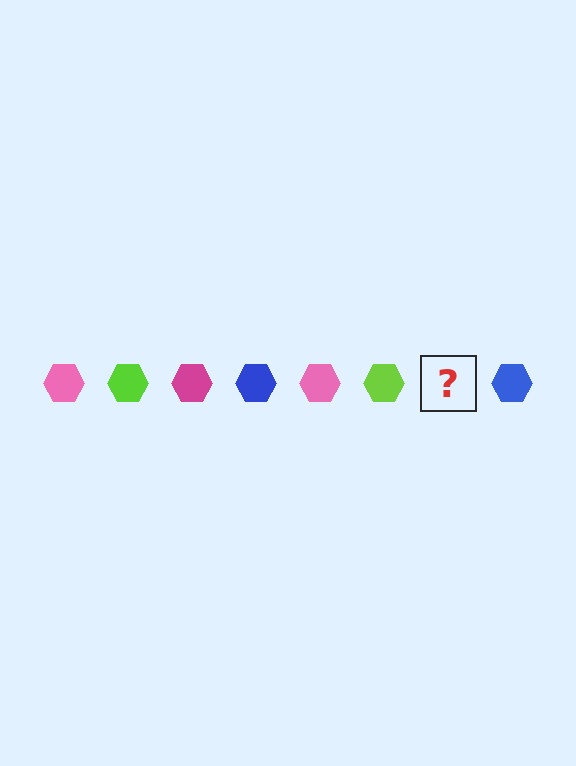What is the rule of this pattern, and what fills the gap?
The rule is that the pattern cycles through pink, lime, magenta, blue hexagons. The gap should be filled with a magenta hexagon.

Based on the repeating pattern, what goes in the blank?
The blank should be a magenta hexagon.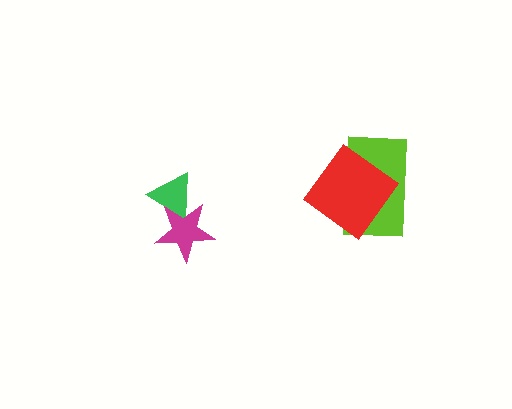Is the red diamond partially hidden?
No, no other shape covers it.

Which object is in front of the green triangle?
The magenta star is in front of the green triangle.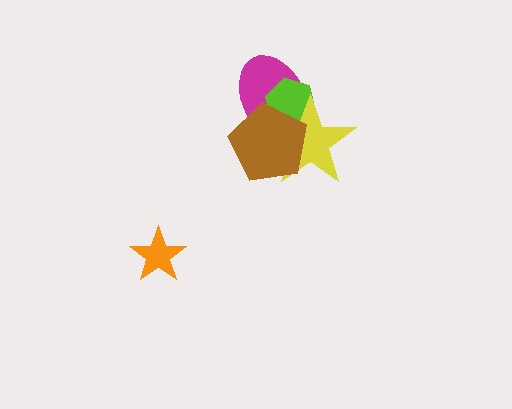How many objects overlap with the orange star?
0 objects overlap with the orange star.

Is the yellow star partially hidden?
Yes, it is partially covered by another shape.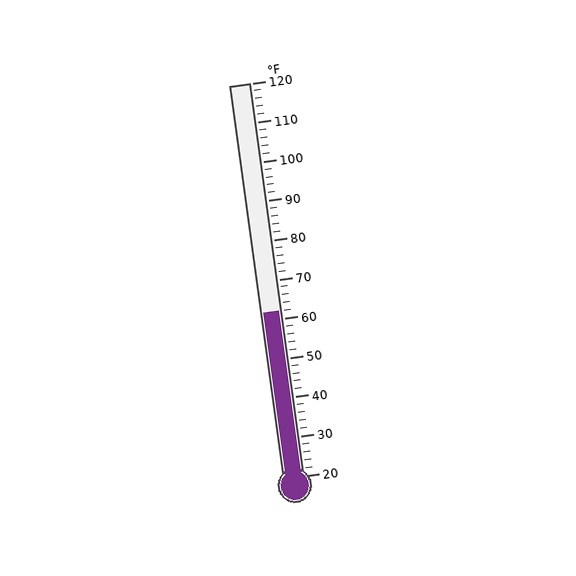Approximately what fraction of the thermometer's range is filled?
The thermometer is filled to approximately 40% of its range.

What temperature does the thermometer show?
The thermometer shows approximately 62°F.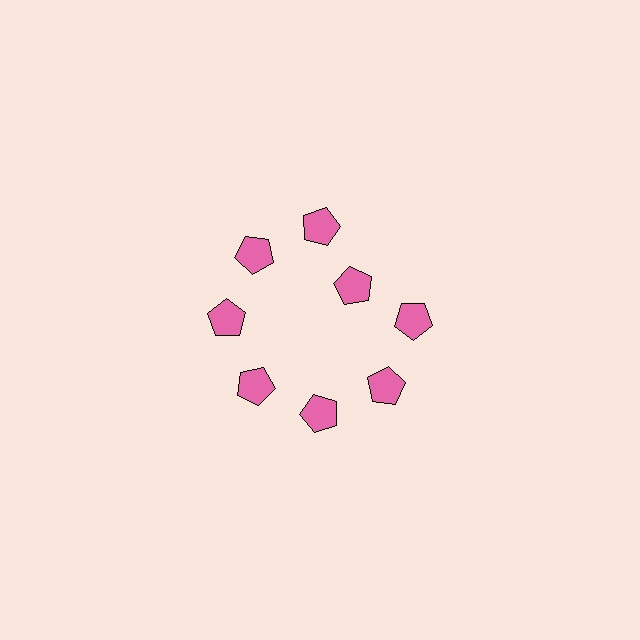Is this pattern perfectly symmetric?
No. The 8 pink pentagons are arranged in a ring, but one element near the 2 o'clock position is pulled inward toward the center, breaking the 8-fold rotational symmetry.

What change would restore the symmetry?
The symmetry would be restored by moving it outward, back onto the ring so that all 8 pentagons sit at equal angles and equal distance from the center.